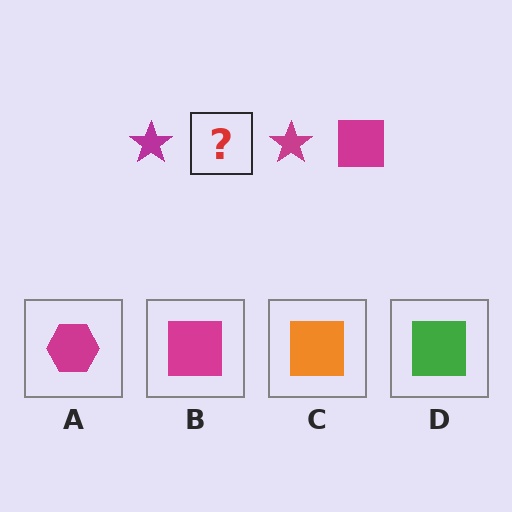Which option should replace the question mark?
Option B.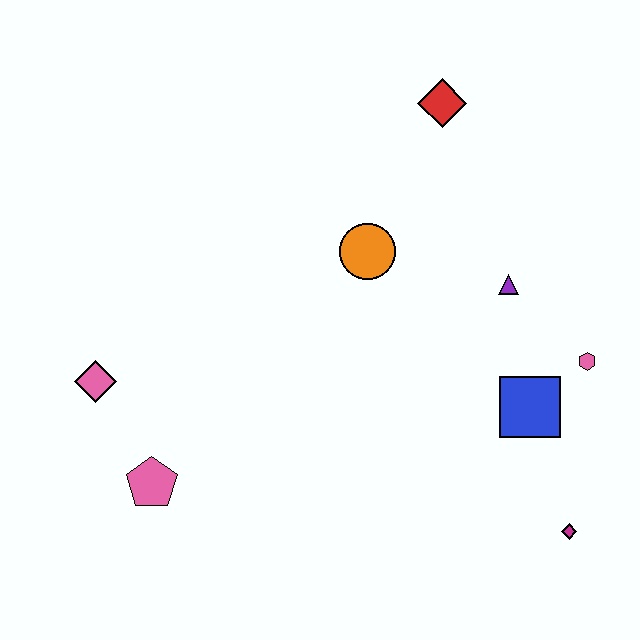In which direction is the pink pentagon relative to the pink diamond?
The pink pentagon is below the pink diamond.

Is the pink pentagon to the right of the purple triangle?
No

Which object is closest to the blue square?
The pink hexagon is closest to the blue square.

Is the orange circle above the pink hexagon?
Yes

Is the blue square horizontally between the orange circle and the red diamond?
No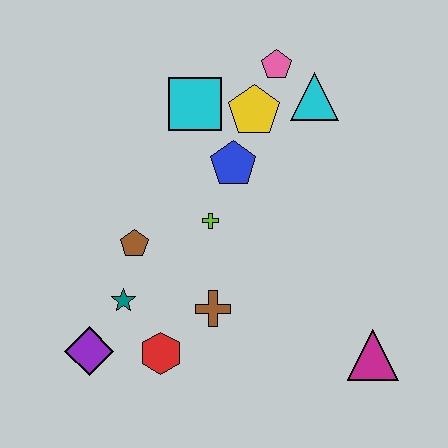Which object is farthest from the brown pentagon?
The magenta triangle is farthest from the brown pentagon.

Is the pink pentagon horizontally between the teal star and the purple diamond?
No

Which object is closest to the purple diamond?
The teal star is closest to the purple diamond.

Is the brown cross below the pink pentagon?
Yes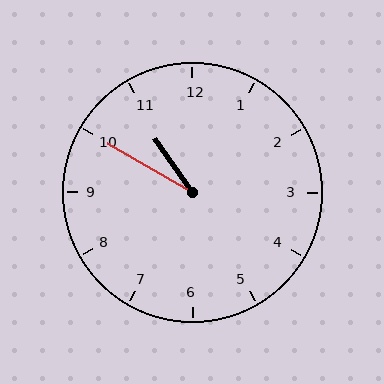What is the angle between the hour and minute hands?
Approximately 25 degrees.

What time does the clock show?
10:50.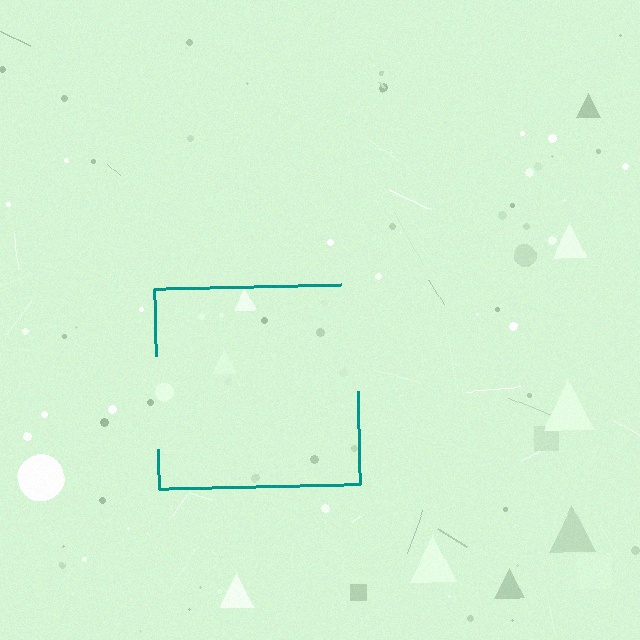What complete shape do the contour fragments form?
The contour fragments form a square.